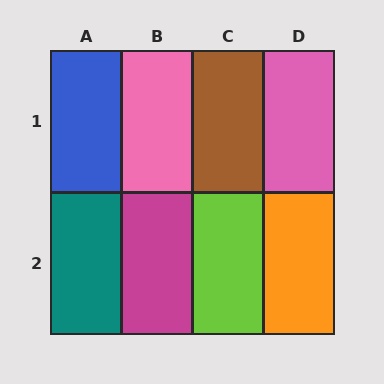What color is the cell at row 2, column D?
Orange.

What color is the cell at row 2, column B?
Magenta.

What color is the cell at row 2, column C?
Lime.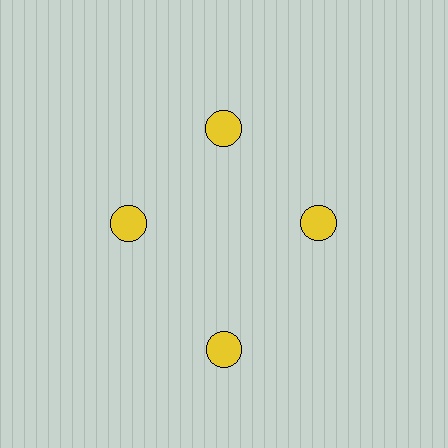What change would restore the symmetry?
The symmetry would be restored by moving it inward, back onto the ring so that all 4 circles sit at equal angles and equal distance from the center.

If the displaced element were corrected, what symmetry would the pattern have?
It would have 4-fold rotational symmetry — the pattern would map onto itself every 90 degrees.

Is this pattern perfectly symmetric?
No. The 4 yellow circles are arranged in a ring, but one element near the 6 o'clock position is pushed outward from the center, breaking the 4-fold rotational symmetry.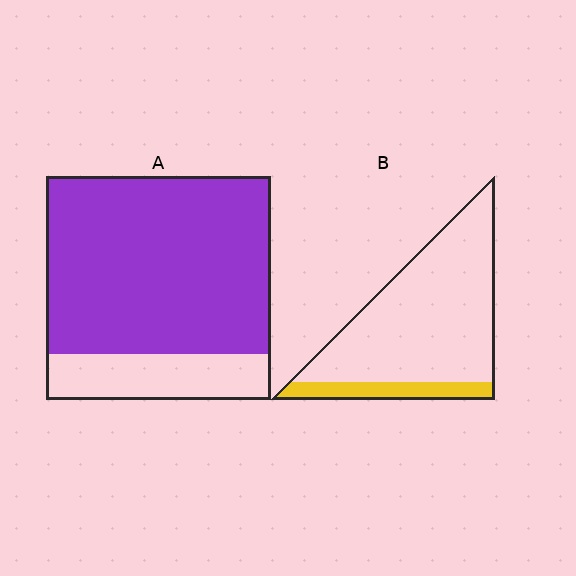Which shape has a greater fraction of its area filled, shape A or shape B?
Shape A.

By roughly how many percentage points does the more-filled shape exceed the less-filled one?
By roughly 65 percentage points (A over B).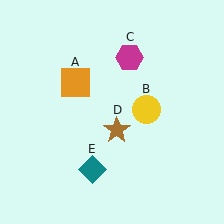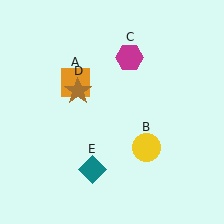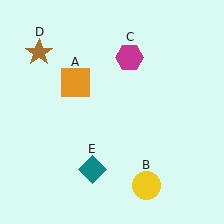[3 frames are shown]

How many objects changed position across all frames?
2 objects changed position: yellow circle (object B), brown star (object D).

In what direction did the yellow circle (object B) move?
The yellow circle (object B) moved down.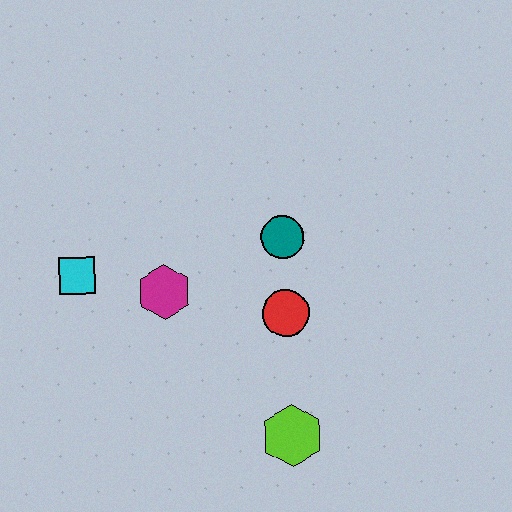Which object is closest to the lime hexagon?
The red circle is closest to the lime hexagon.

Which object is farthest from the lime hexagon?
The cyan square is farthest from the lime hexagon.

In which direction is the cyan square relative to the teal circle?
The cyan square is to the left of the teal circle.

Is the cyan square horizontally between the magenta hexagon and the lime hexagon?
No